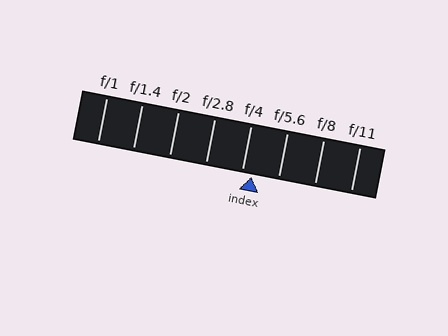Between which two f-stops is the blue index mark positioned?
The index mark is between f/4 and f/5.6.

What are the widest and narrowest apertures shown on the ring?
The widest aperture shown is f/1 and the narrowest is f/11.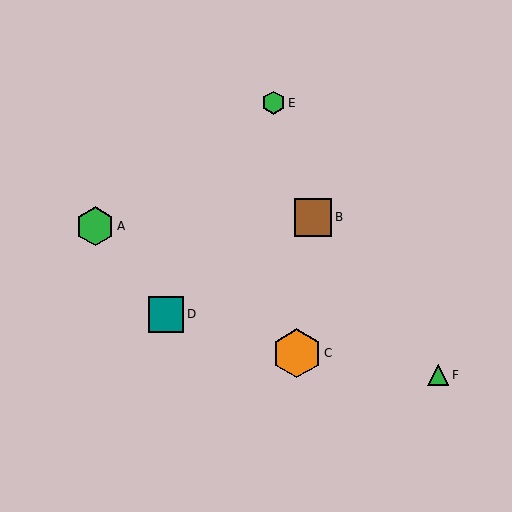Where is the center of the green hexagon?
The center of the green hexagon is at (95, 226).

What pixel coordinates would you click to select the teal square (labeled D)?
Click at (166, 314) to select the teal square D.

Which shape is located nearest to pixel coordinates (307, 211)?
The brown square (labeled B) at (313, 217) is nearest to that location.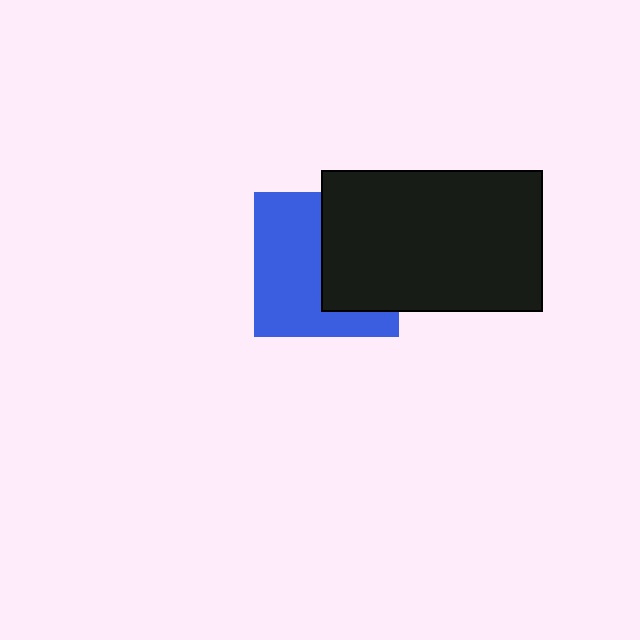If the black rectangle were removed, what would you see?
You would see the complete blue square.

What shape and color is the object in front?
The object in front is a black rectangle.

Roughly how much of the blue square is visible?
About half of it is visible (roughly 56%).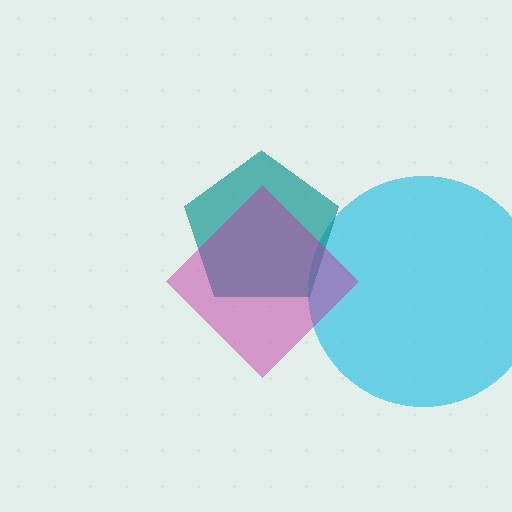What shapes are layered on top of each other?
The layered shapes are: a cyan circle, a teal pentagon, a magenta diamond.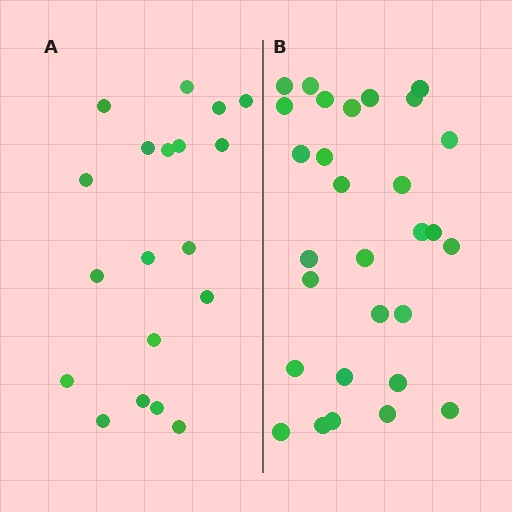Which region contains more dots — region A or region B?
Region B (the right region) has more dots.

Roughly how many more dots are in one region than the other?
Region B has roughly 10 or so more dots than region A.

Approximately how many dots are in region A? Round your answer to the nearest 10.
About 20 dots. (The exact count is 19, which rounds to 20.)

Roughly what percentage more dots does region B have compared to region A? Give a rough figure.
About 55% more.